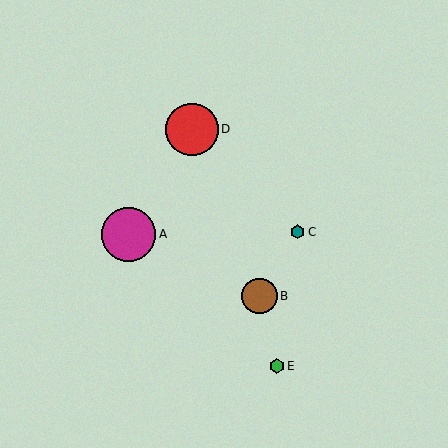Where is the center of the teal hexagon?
The center of the teal hexagon is at (298, 232).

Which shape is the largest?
The magenta circle (labeled A) is the largest.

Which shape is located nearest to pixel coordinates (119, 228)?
The magenta circle (labeled A) at (129, 234) is nearest to that location.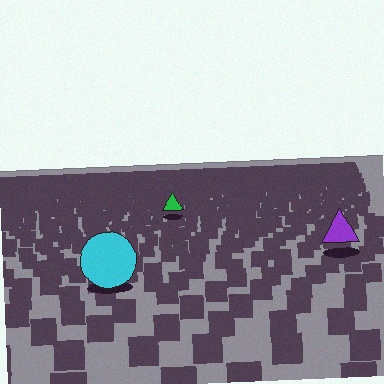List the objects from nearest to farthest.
From nearest to farthest: the cyan circle, the purple triangle, the green triangle.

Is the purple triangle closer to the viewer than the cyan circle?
No. The cyan circle is closer — you can tell from the texture gradient: the ground texture is coarser near it.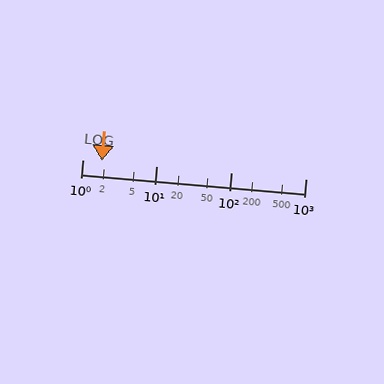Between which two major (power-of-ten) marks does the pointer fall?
The pointer is between 1 and 10.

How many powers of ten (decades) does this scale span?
The scale spans 3 decades, from 1 to 1000.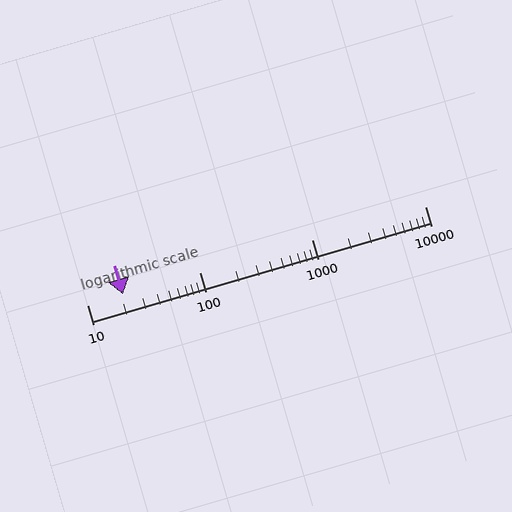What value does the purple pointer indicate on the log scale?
The pointer indicates approximately 21.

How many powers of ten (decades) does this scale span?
The scale spans 3 decades, from 10 to 10000.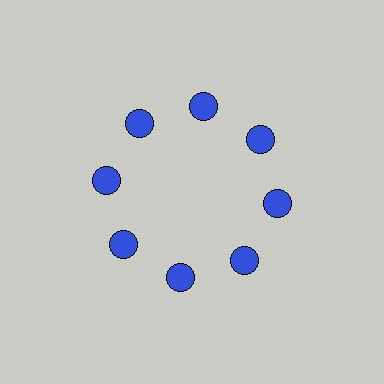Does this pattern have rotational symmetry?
Yes, this pattern has 8-fold rotational symmetry. It looks the same after rotating 45 degrees around the center.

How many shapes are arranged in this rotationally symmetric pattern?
There are 8 shapes, arranged in 8 groups of 1.